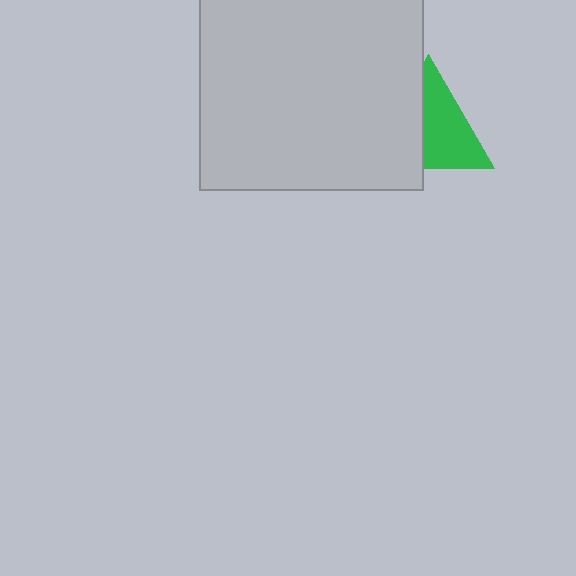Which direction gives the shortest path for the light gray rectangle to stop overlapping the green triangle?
Moving left gives the shortest separation.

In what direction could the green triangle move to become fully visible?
The green triangle could move right. That would shift it out from behind the light gray rectangle entirely.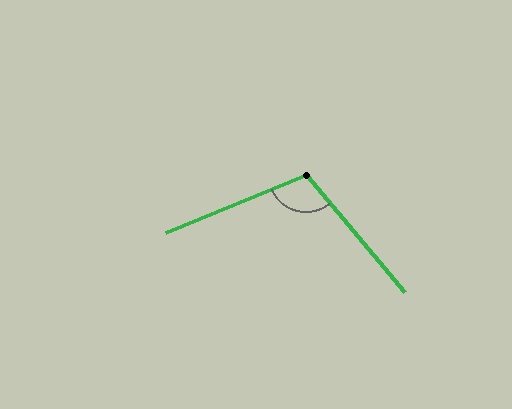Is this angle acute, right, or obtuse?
It is obtuse.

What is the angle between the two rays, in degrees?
Approximately 108 degrees.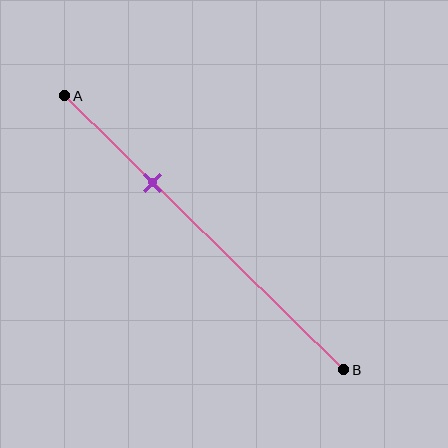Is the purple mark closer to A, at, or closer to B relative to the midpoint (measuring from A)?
The purple mark is closer to point A than the midpoint of segment AB.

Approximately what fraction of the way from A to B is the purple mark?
The purple mark is approximately 30% of the way from A to B.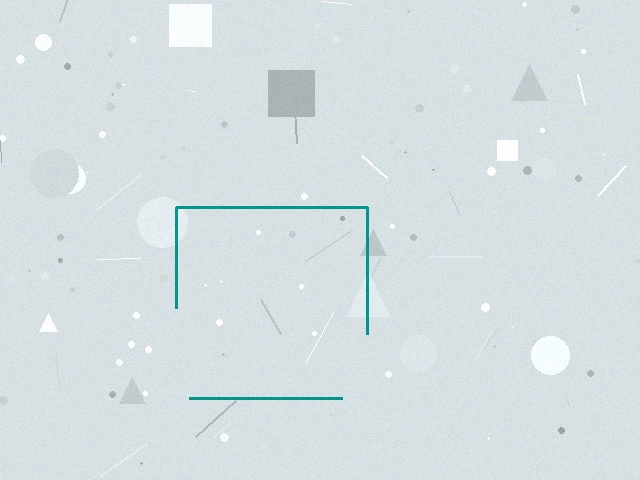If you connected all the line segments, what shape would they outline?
They would outline a square.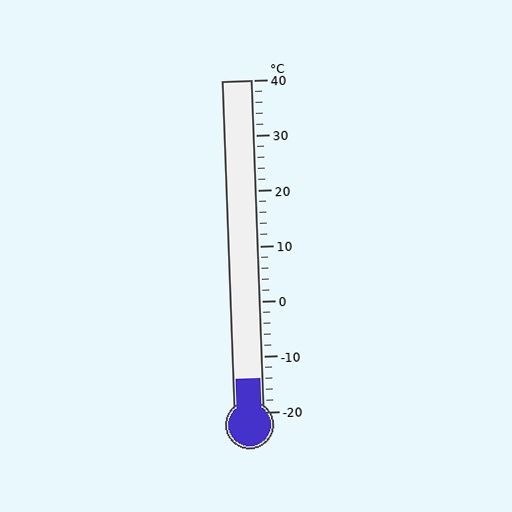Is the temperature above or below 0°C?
The temperature is below 0°C.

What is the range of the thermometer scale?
The thermometer scale ranges from -20°C to 40°C.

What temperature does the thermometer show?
The thermometer shows approximately -14°C.